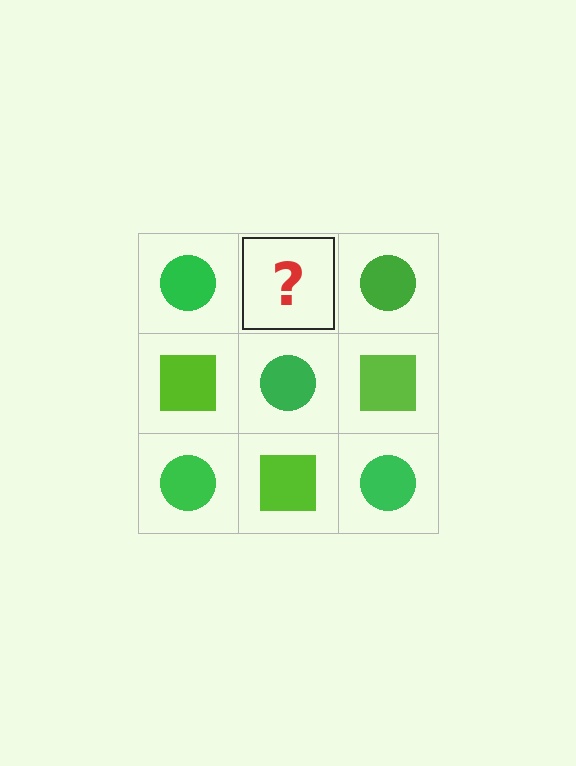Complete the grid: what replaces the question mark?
The question mark should be replaced with a lime square.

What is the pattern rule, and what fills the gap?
The rule is that it alternates green circle and lime square in a checkerboard pattern. The gap should be filled with a lime square.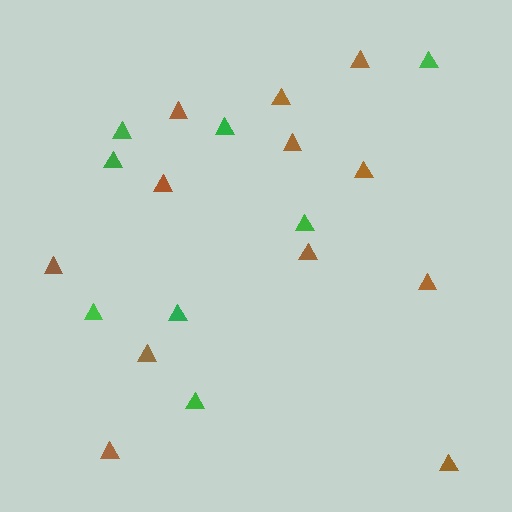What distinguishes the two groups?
There are 2 groups: one group of brown triangles (12) and one group of green triangles (8).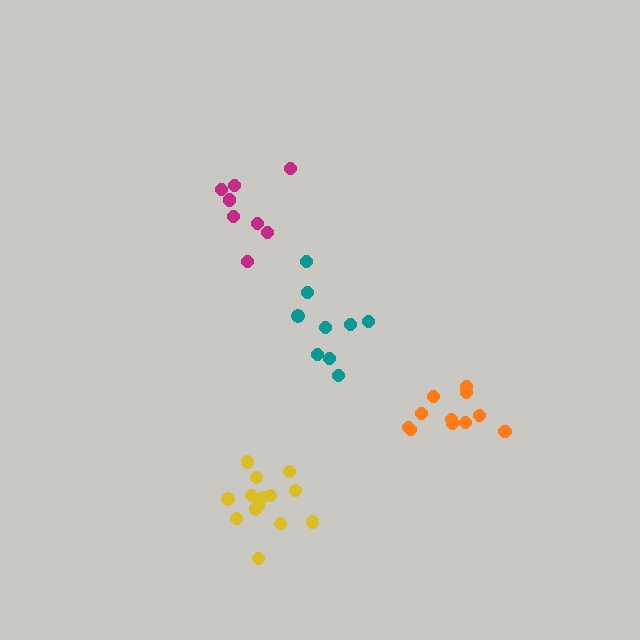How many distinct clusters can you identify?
There are 4 distinct clusters.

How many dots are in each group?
Group 1: 8 dots, Group 2: 11 dots, Group 3: 9 dots, Group 4: 14 dots (42 total).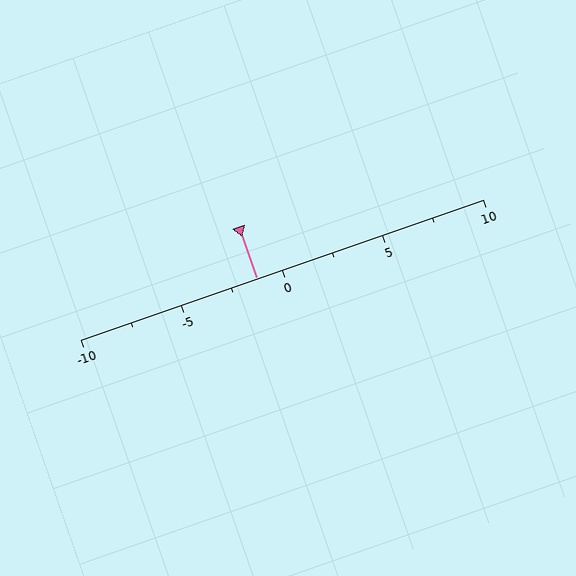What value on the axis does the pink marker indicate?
The marker indicates approximately -1.2.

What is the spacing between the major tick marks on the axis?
The major ticks are spaced 5 apart.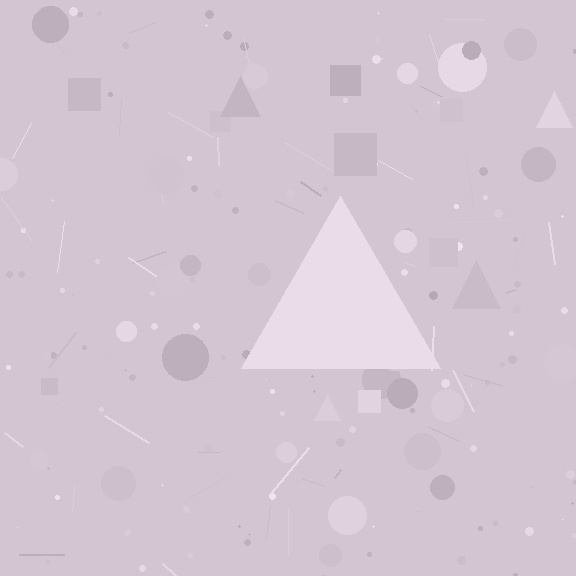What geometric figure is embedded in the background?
A triangle is embedded in the background.